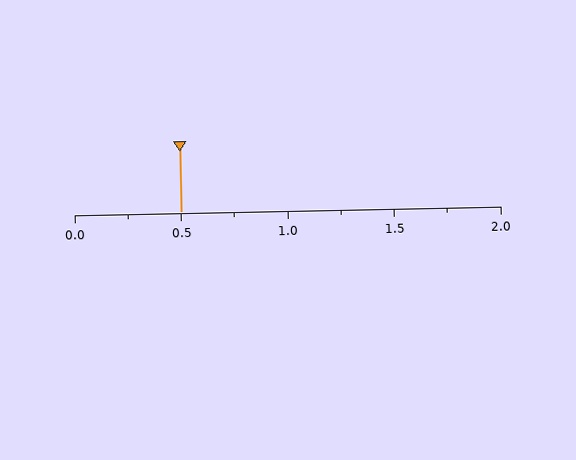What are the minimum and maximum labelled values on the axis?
The axis runs from 0.0 to 2.0.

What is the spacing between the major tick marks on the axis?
The major ticks are spaced 0.5 apart.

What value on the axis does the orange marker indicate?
The marker indicates approximately 0.5.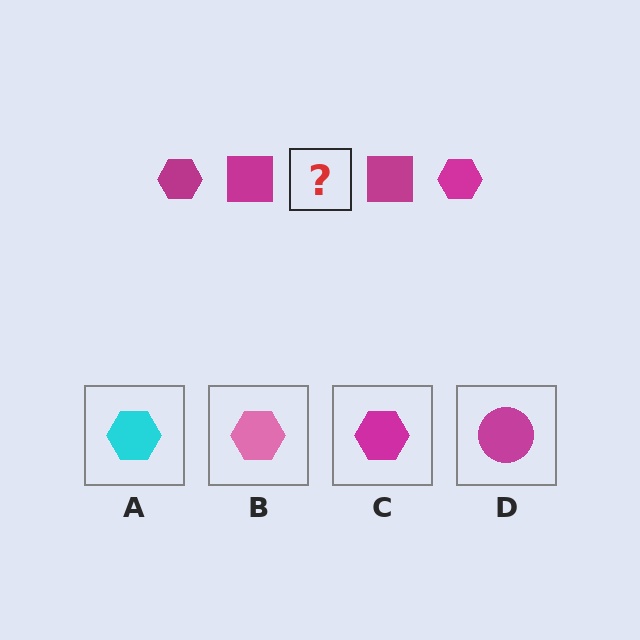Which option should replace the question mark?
Option C.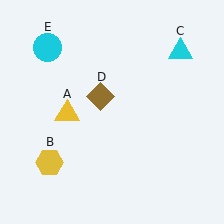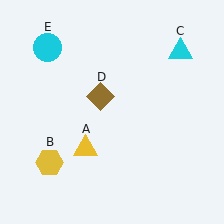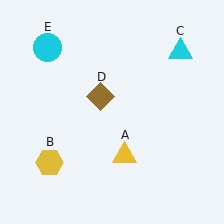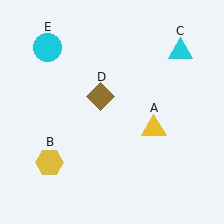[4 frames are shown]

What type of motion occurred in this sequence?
The yellow triangle (object A) rotated counterclockwise around the center of the scene.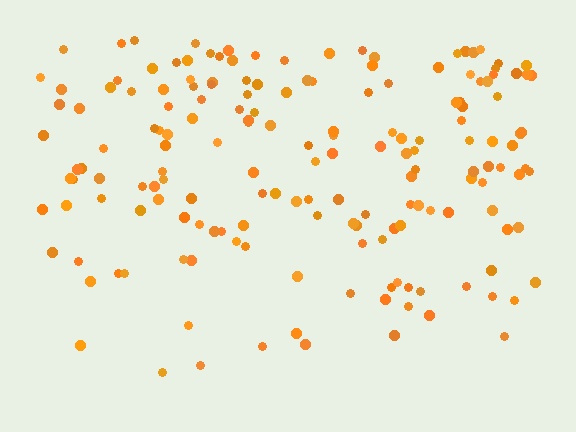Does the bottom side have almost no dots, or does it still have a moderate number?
Still a moderate number, just noticeably fewer than the top.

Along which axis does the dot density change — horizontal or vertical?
Vertical.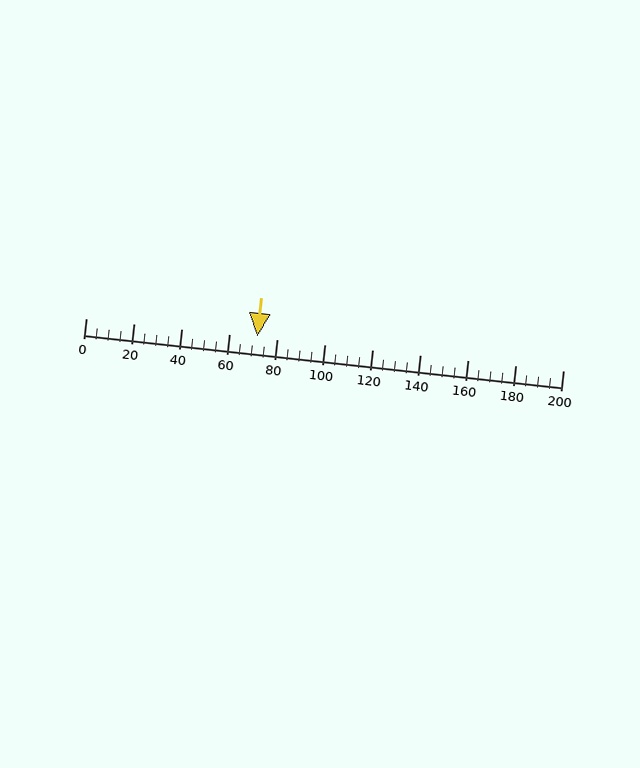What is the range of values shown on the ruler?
The ruler shows values from 0 to 200.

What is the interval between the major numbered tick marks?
The major tick marks are spaced 20 units apart.